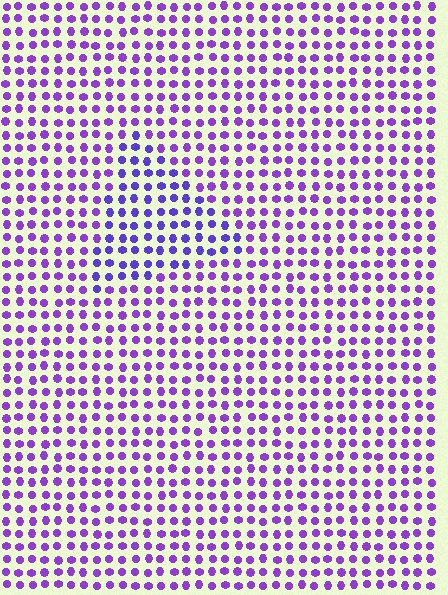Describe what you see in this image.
The image is filled with small purple elements in a uniform arrangement. A triangle-shaped region is visible where the elements are tinted to a slightly different hue, forming a subtle color boundary.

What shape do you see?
I see a triangle.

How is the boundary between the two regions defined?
The boundary is defined purely by a slight shift in hue (about 23 degrees). Spacing, size, and orientation are identical on both sides.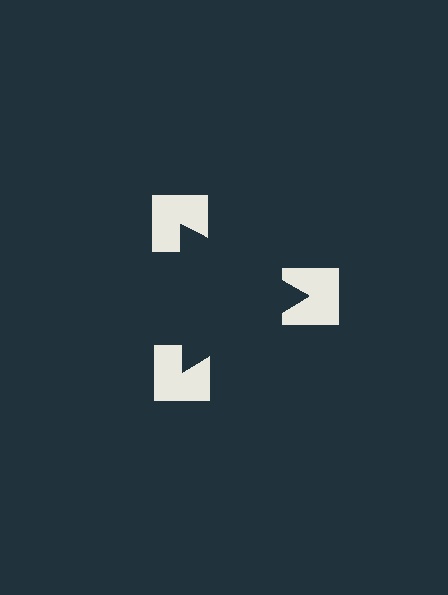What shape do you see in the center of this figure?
An illusory triangle — its edges are inferred from the aligned wedge cuts in the notched squares, not physically drawn.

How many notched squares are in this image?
There are 3 — one at each vertex of the illusory triangle.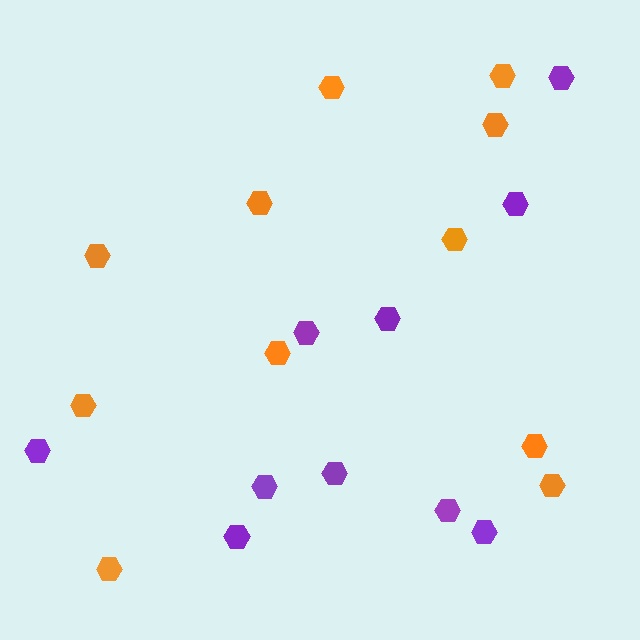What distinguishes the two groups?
There are 2 groups: one group of orange hexagons (11) and one group of purple hexagons (10).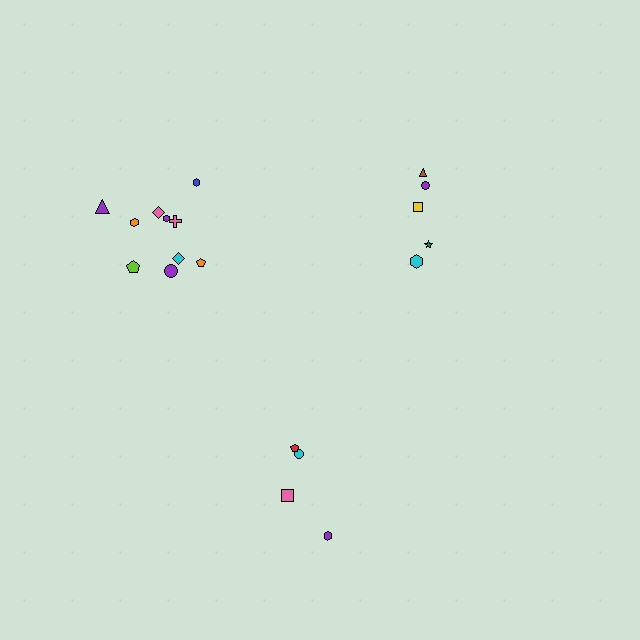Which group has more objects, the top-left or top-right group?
The top-left group.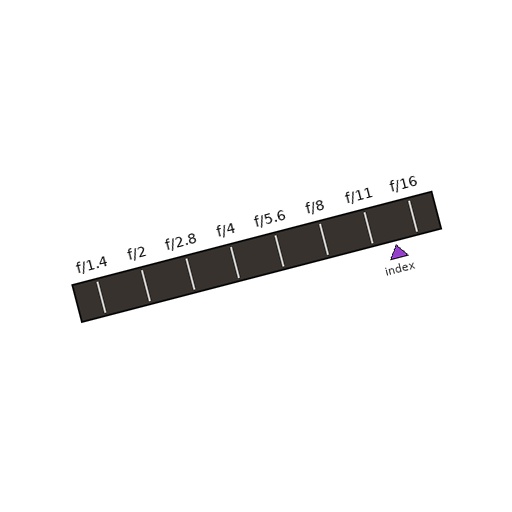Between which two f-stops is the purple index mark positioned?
The index mark is between f/11 and f/16.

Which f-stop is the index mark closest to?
The index mark is closest to f/16.